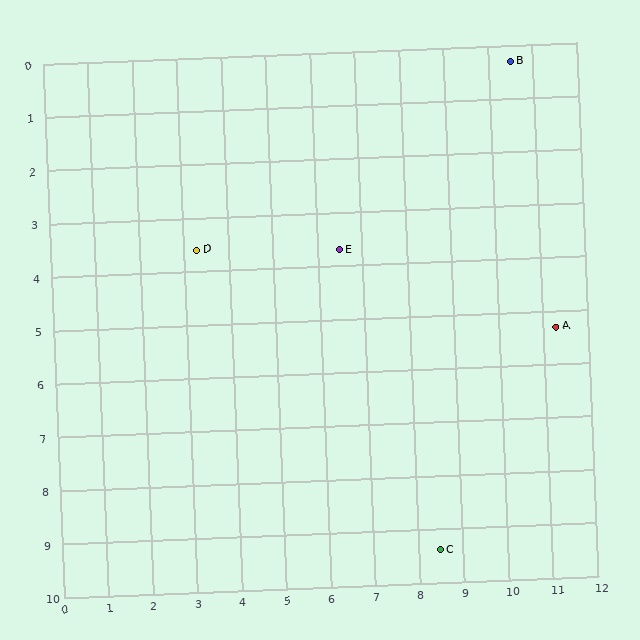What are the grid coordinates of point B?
Point B is at approximately (10.5, 0.3).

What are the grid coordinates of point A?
Point A is at approximately (11.3, 5.3).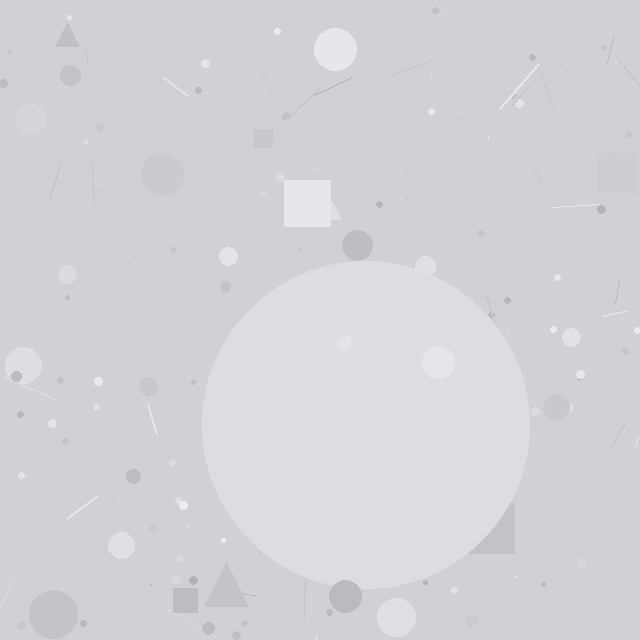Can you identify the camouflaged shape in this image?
The camouflaged shape is a circle.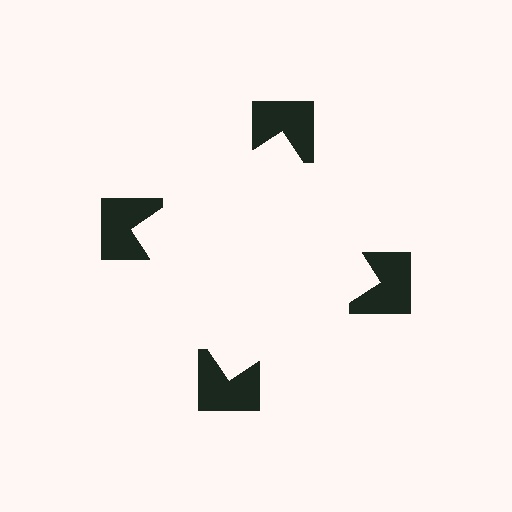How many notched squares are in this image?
There are 4 — one at each vertex of the illusory square.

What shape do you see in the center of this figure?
An illusory square — its edges are inferred from the aligned wedge cuts in the notched squares, not physically drawn.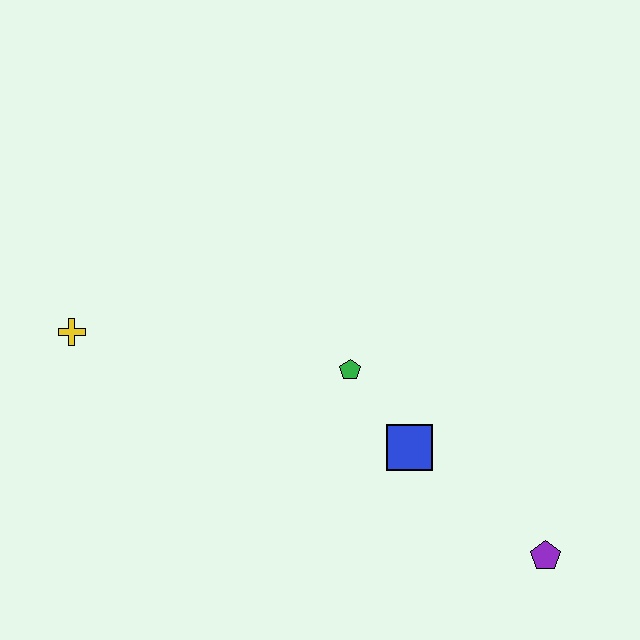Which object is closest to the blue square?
The green pentagon is closest to the blue square.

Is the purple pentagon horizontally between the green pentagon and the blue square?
No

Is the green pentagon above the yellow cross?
No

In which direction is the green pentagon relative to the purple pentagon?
The green pentagon is to the left of the purple pentagon.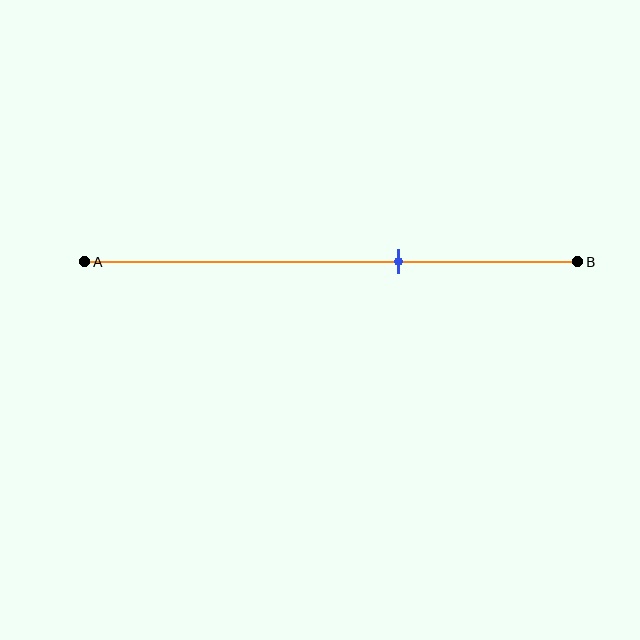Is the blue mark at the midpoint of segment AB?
No, the mark is at about 65% from A, not at the 50% midpoint.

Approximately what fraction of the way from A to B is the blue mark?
The blue mark is approximately 65% of the way from A to B.